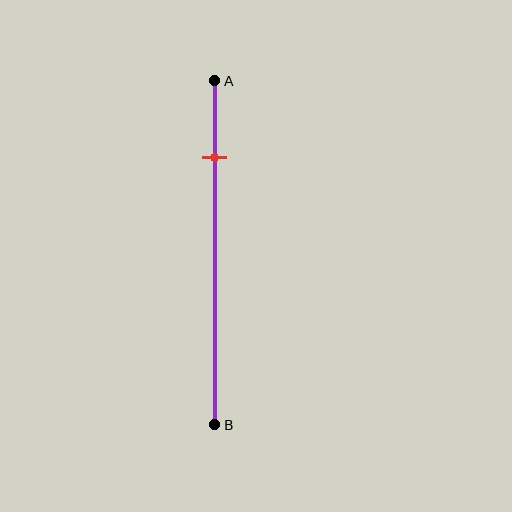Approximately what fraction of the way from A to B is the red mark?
The red mark is approximately 20% of the way from A to B.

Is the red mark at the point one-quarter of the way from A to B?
Yes, the mark is approximately at the one-quarter point.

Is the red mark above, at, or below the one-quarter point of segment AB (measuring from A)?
The red mark is approximately at the one-quarter point of segment AB.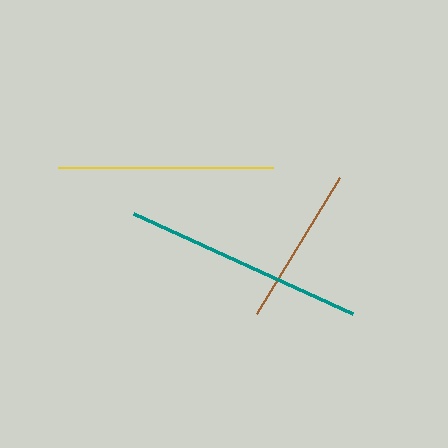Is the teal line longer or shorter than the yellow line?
The teal line is longer than the yellow line.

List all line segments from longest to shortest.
From longest to shortest: teal, yellow, brown.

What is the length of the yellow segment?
The yellow segment is approximately 215 pixels long.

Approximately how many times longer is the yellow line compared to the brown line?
The yellow line is approximately 1.4 times the length of the brown line.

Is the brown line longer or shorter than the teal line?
The teal line is longer than the brown line.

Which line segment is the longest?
The teal line is the longest at approximately 241 pixels.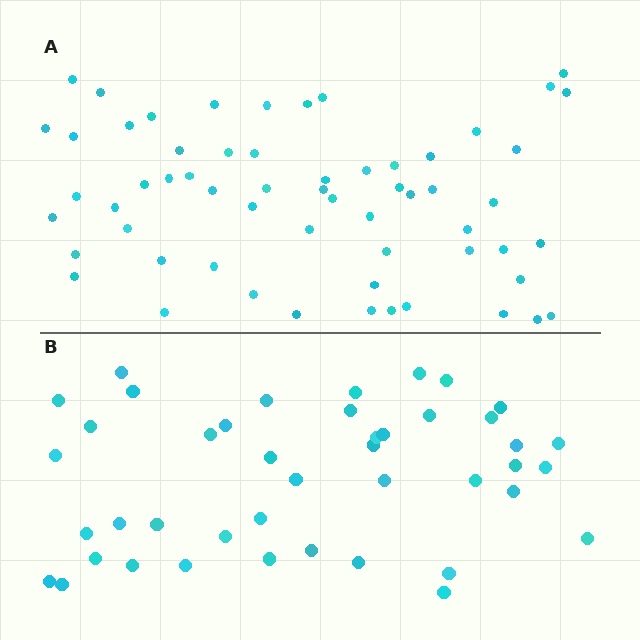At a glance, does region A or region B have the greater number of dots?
Region A (the top region) has more dots.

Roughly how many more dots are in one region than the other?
Region A has approximately 15 more dots than region B.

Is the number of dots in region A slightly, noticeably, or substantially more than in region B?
Region A has noticeably more, but not dramatically so. The ratio is roughly 1.4 to 1.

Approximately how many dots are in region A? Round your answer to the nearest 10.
About 60 dots.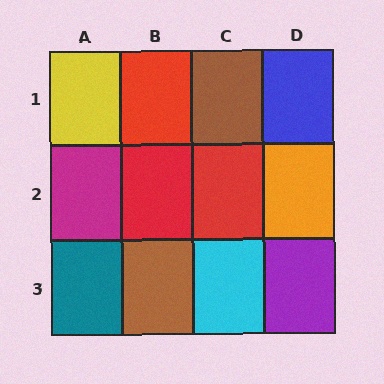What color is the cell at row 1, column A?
Yellow.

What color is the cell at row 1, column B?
Red.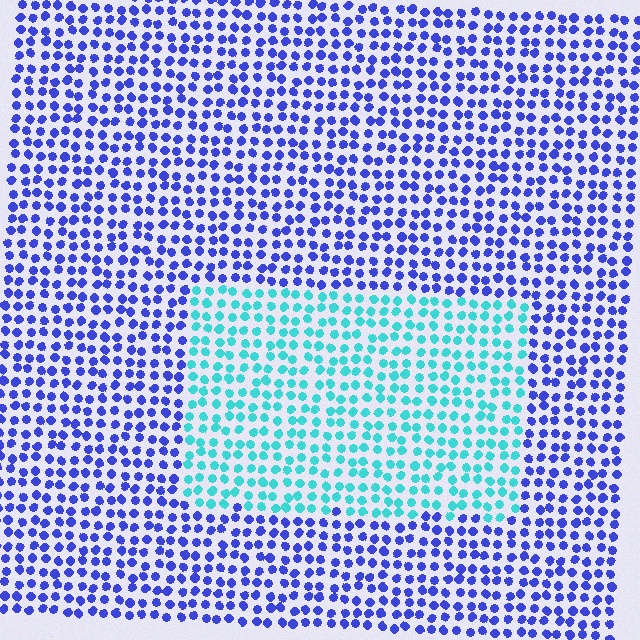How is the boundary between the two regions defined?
The boundary is defined purely by a slight shift in hue (about 58 degrees). Spacing, size, and orientation are identical on both sides.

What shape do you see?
I see a rectangle.